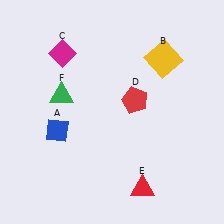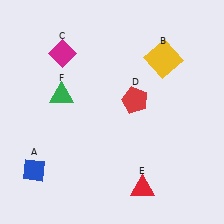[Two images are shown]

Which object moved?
The blue diamond (A) moved down.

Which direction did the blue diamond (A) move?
The blue diamond (A) moved down.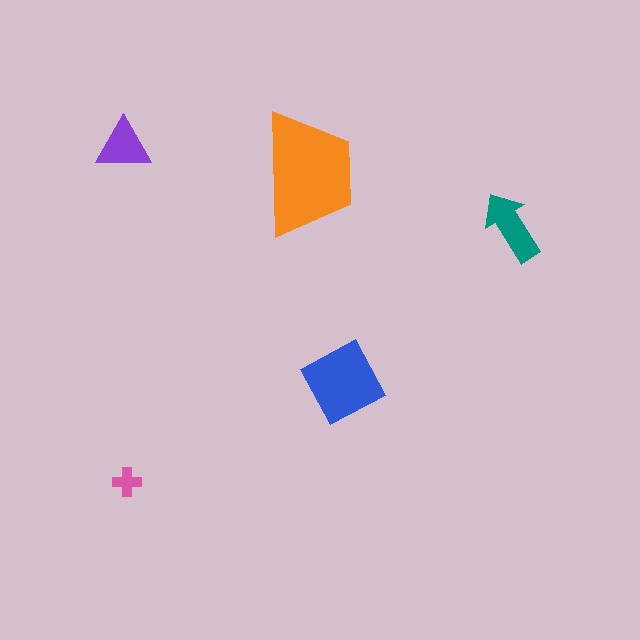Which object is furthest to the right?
The teal arrow is rightmost.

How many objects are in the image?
There are 5 objects in the image.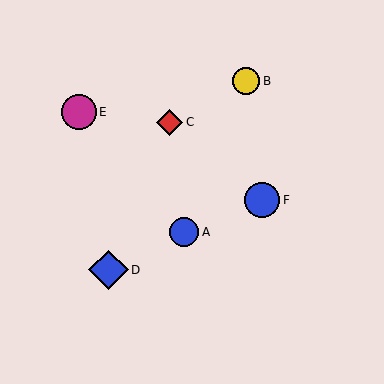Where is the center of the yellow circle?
The center of the yellow circle is at (246, 81).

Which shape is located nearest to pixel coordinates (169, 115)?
The red diamond (labeled C) at (170, 122) is nearest to that location.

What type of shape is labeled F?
Shape F is a blue circle.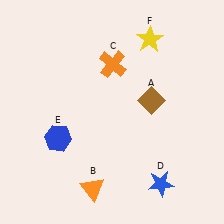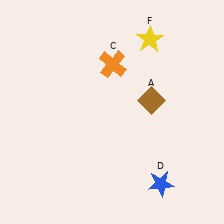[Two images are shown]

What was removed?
The orange triangle (B), the blue hexagon (E) were removed in Image 2.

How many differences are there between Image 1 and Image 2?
There are 2 differences between the two images.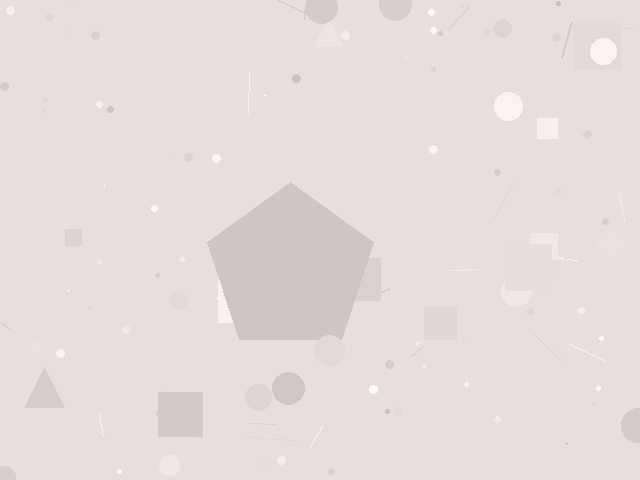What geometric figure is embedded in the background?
A pentagon is embedded in the background.